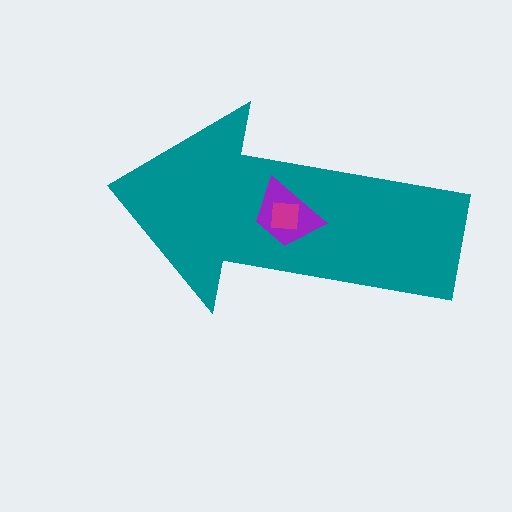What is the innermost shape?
The magenta square.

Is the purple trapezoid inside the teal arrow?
Yes.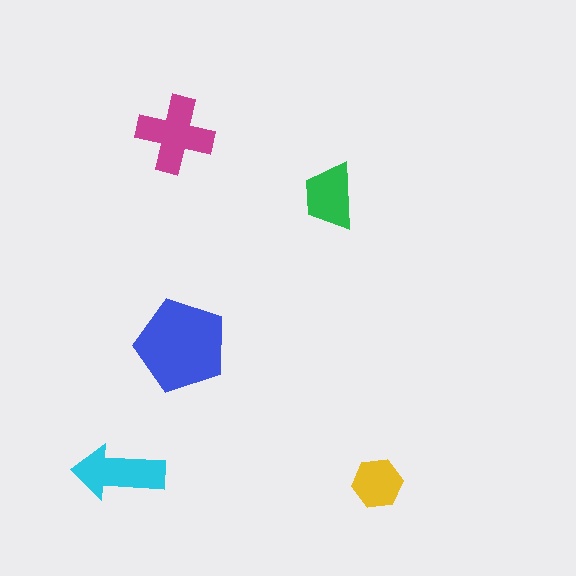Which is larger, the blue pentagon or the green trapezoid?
The blue pentagon.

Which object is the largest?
The blue pentagon.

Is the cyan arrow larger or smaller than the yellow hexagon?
Larger.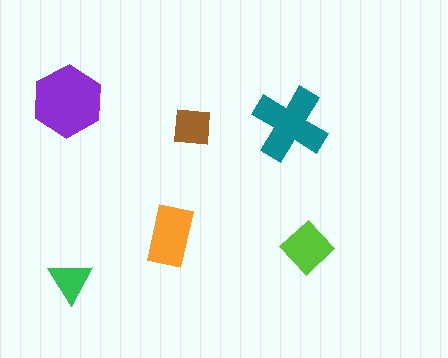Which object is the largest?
The purple hexagon.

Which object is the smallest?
The green triangle.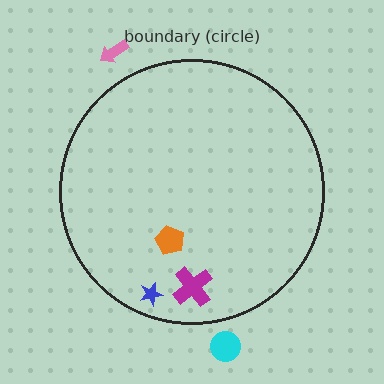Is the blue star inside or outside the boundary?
Inside.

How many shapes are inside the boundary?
3 inside, 2 outside.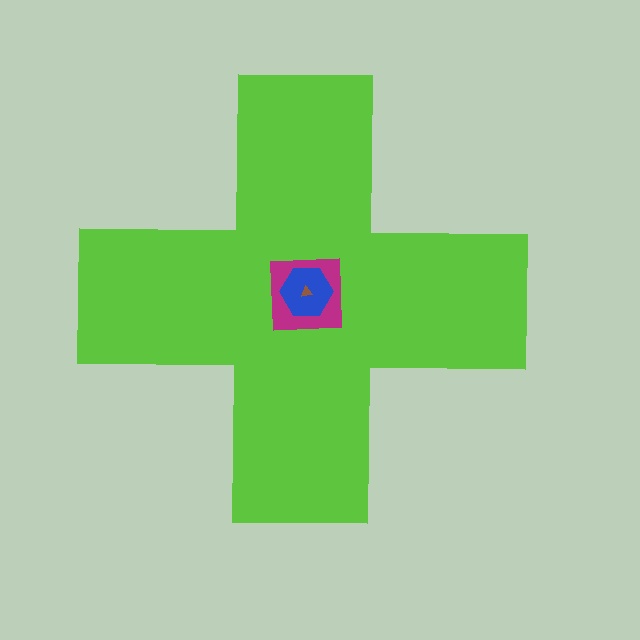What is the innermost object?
The brown triangle.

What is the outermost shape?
The lime cross.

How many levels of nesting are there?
4.